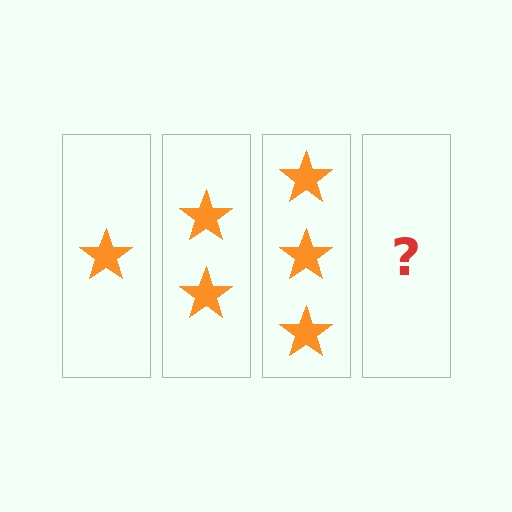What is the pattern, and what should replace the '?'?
The pattern is that each step adds one more star. The '?' should be 4 stars.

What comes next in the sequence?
The next element should be 4 stars.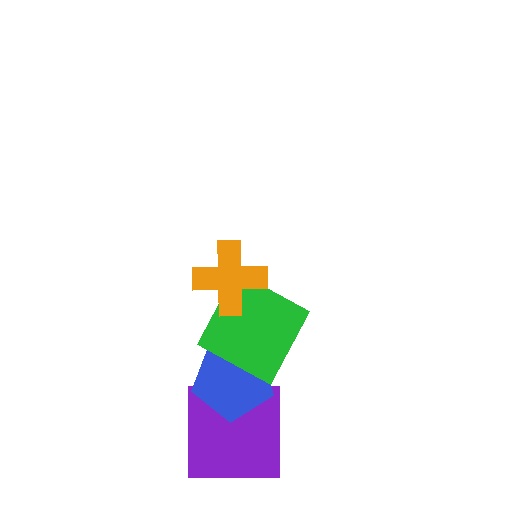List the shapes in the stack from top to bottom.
From top to bottom: the orange cross, the green square, the blue pentagon, the purple square.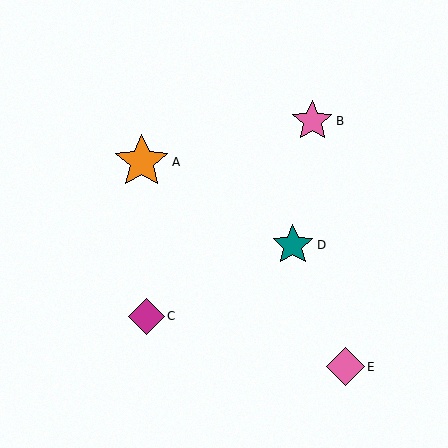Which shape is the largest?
The orange star (labeled A) is the largest.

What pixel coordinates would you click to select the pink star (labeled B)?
Click at (312, 121) to select the pink star B.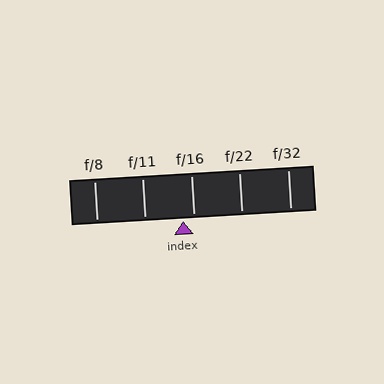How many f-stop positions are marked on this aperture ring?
There are 5 f-stop positions marked.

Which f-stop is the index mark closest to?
The index mark is closest to f/16.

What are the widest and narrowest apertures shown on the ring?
The widest aperture shown is f/8 and the narrowest is f/32.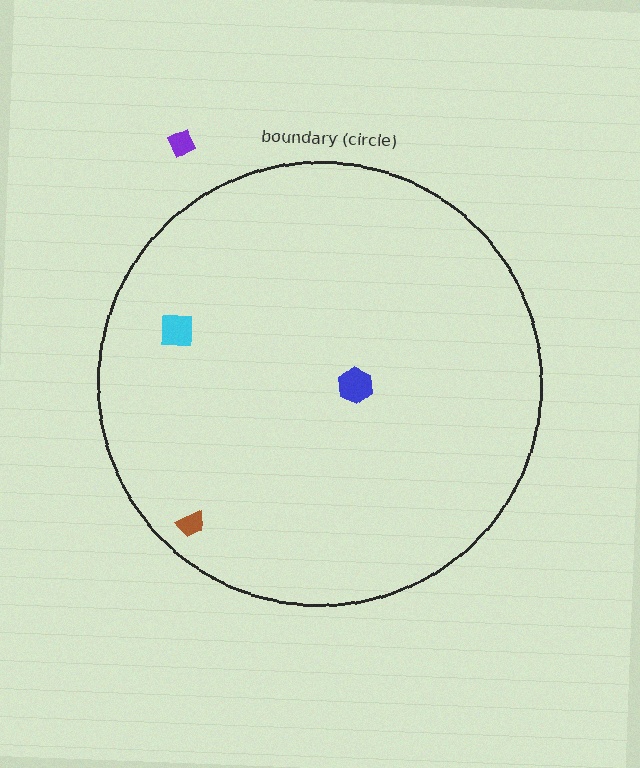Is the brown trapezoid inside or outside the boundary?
Inside.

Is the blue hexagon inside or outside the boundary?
Inside.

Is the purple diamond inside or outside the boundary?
Outside.